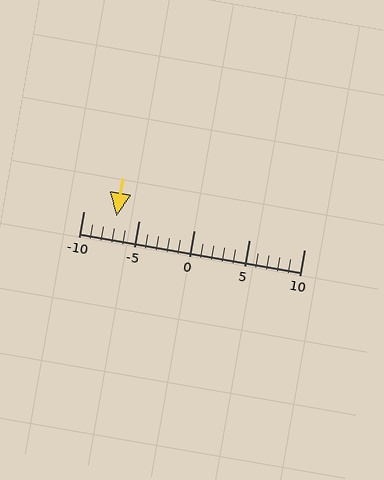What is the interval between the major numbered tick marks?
The major tick marks are spaced 5 units apart.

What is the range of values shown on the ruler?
The ruler shows values from -10 to 10.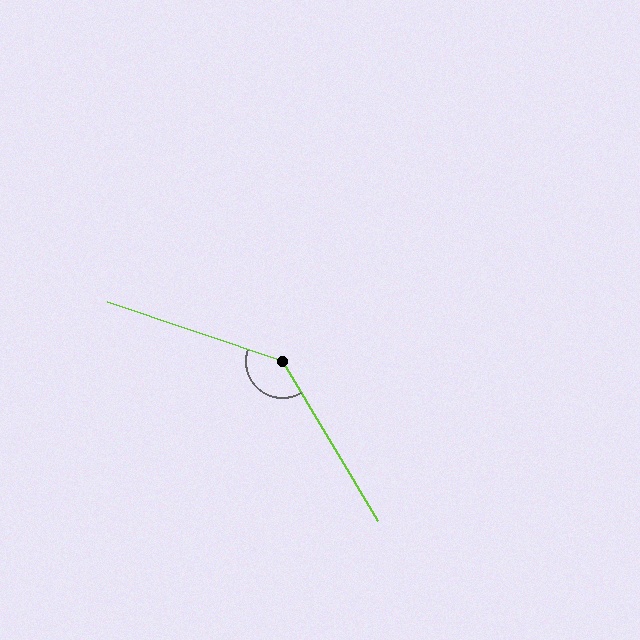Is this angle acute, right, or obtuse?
It is obtuse.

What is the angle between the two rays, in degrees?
Approximately 140 degrees.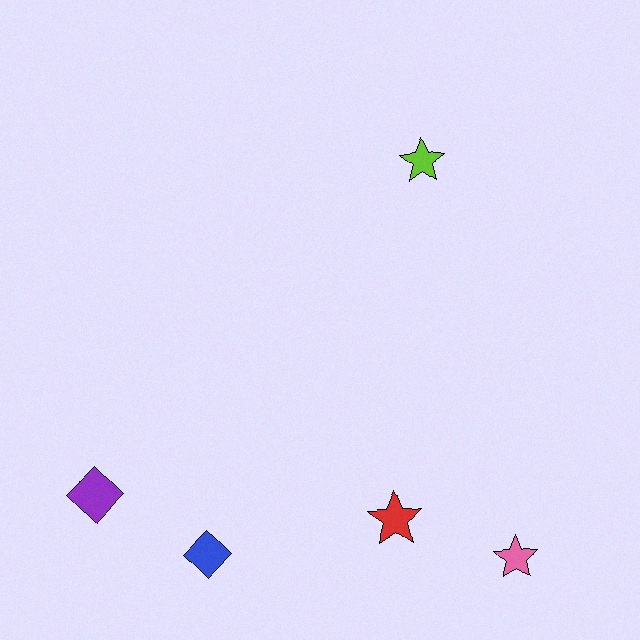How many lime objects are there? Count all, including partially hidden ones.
There is 1 lime object.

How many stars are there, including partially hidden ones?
There are 3 stars.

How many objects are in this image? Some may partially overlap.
There are 5 objects.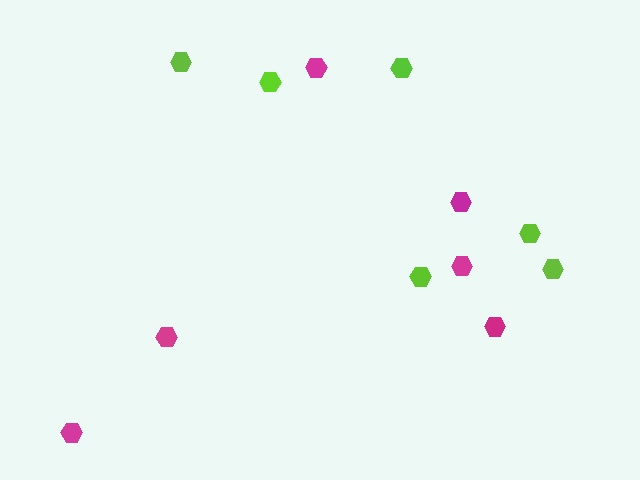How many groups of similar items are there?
There are 2 groups: one group of lime hexagons (6) and one group of magenta hexagons (6).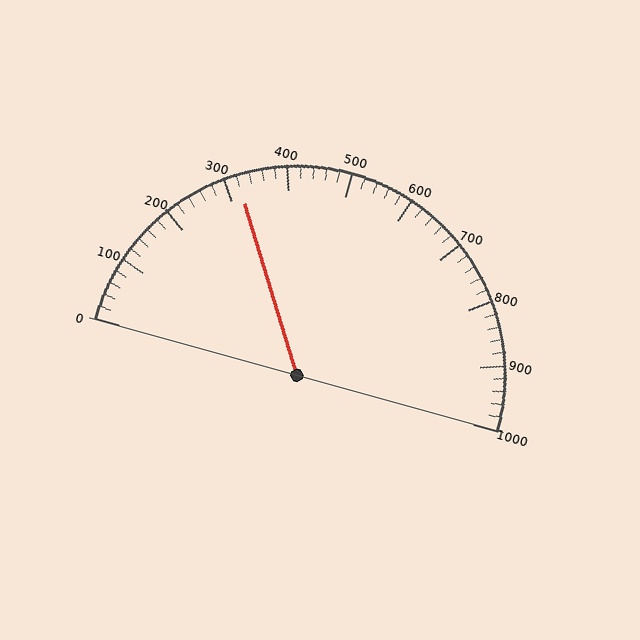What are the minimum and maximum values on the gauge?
The gauge ranges from 0 to 1000.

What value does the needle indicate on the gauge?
The needle indicates approximately 320.